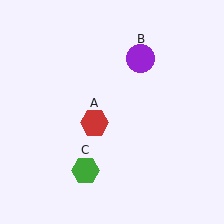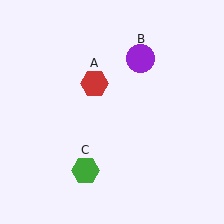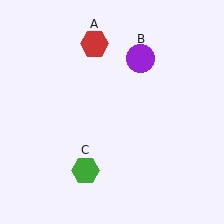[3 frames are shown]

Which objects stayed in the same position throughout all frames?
Purple circle (object B) and green hexagon (object C) remained stationary.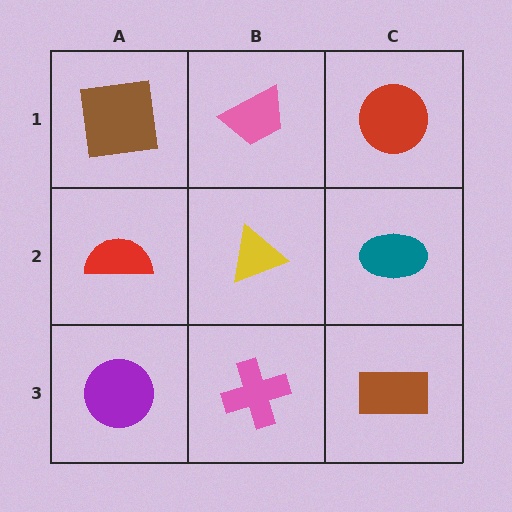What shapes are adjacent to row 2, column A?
A brown square (row 1, column A), a purple circle (row 3, column A), a yellow triangle (row 2, column B).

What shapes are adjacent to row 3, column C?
A teal ellipse (row 2, column C), a pink cross (row 3, column B).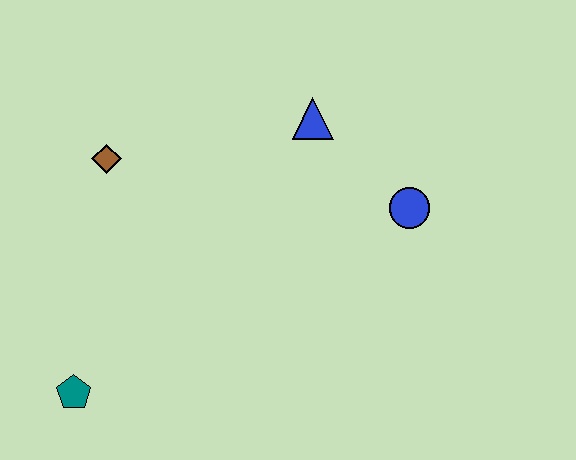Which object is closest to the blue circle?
The blue triangle is closest to the blue circle.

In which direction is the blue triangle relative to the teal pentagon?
The blue triangle is above the teal pentagon.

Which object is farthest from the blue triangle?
The teal pentagon is farthest from the blue triangle.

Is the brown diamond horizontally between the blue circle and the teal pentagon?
Yes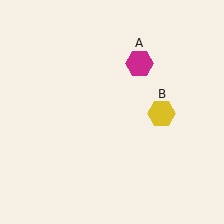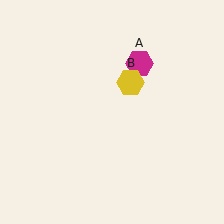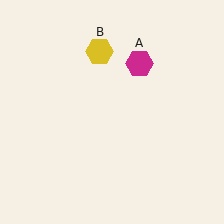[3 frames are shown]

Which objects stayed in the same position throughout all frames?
Magenta hexagon (object A) remained stationary.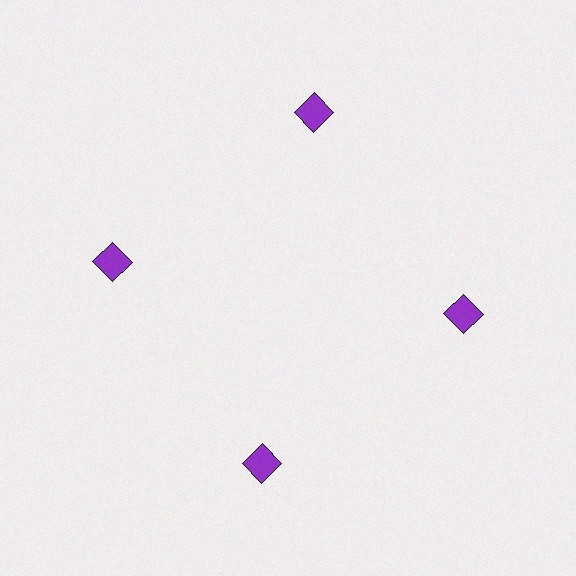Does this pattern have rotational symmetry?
Yes, this pattern has 4-fold rotational symmetry. It looks the same after rotating 90 degrees around the center.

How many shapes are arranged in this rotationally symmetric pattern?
There are 4 shapes, arranged in 4 groups of 1.